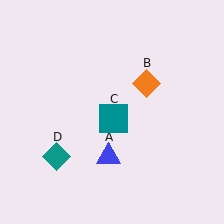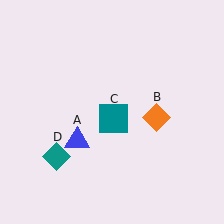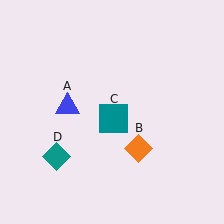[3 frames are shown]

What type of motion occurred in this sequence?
The blue triangle (object A), orange diamond (object B) rotated clockwise around the center of the scene.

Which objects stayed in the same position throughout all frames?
Teal square (object C) and teal diamond (object D) remained stationary.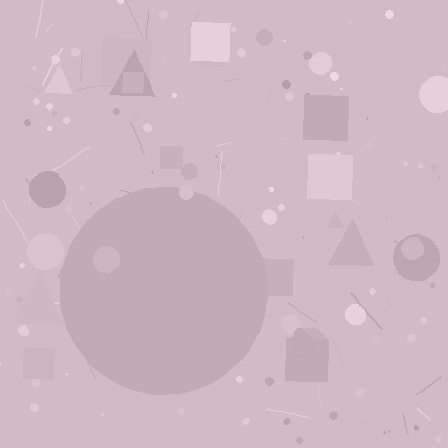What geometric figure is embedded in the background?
A circle is embedded in the background.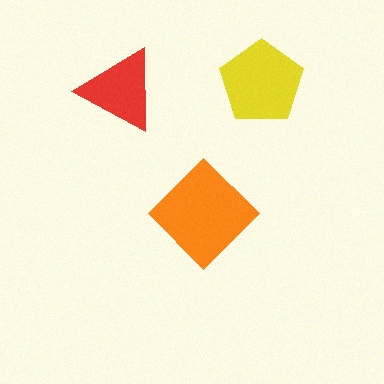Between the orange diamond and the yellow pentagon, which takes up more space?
The orange diamond.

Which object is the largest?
The orange diamond.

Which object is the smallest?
The red triangle.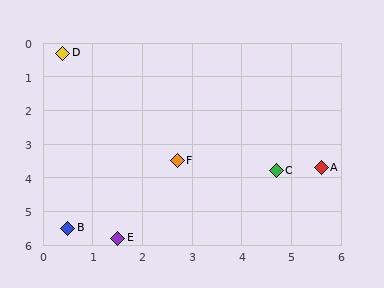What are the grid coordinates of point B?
Point B is at approximately (0.5, 5.5).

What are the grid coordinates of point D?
Point D is at approximately (0.4, 0.3).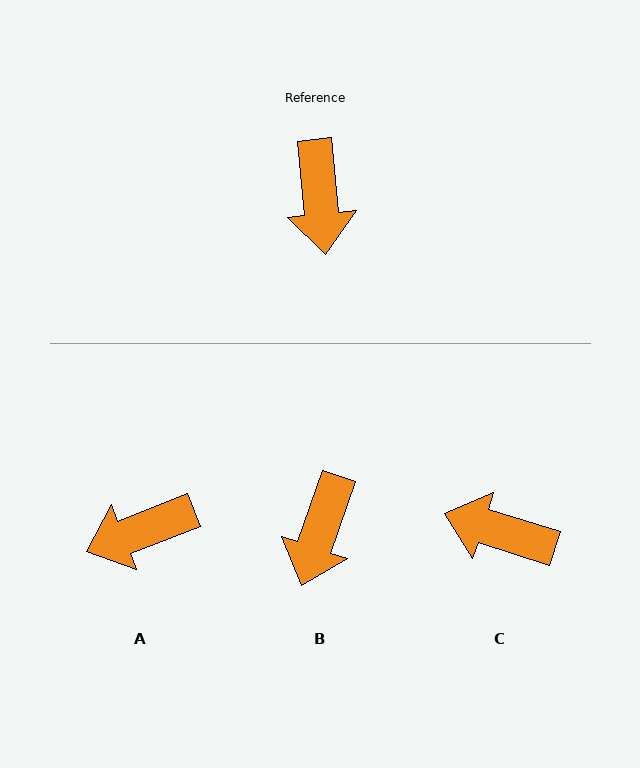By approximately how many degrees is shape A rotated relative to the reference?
Approximately 75 degrees clockwise.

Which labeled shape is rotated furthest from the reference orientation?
C, about 113 degrees away.